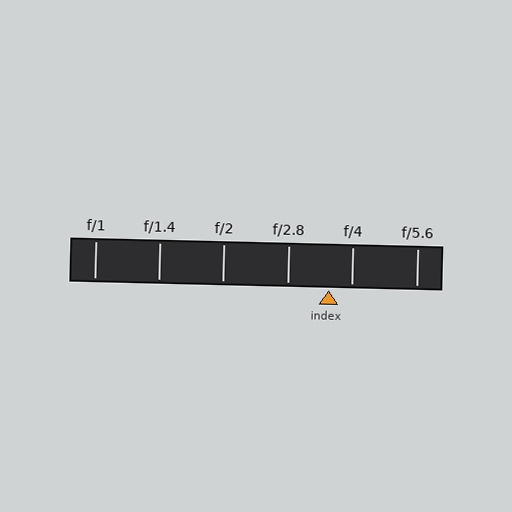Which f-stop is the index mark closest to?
The index mark is closest to f/4.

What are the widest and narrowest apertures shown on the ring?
The widest aperture shown is f/1 and the narrowest is f/5.6.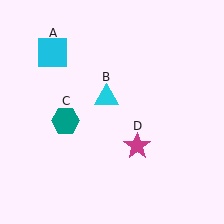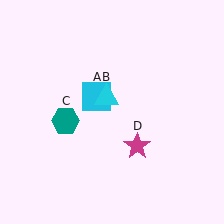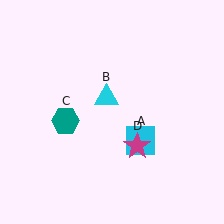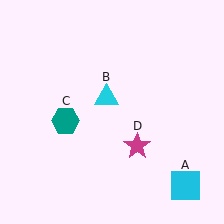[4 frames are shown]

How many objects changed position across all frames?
1 object changed position: cyan square (object A).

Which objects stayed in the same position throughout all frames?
Cyan triangle (object B) and teal hexagon (object C) and magenta star (object D) remained stationary.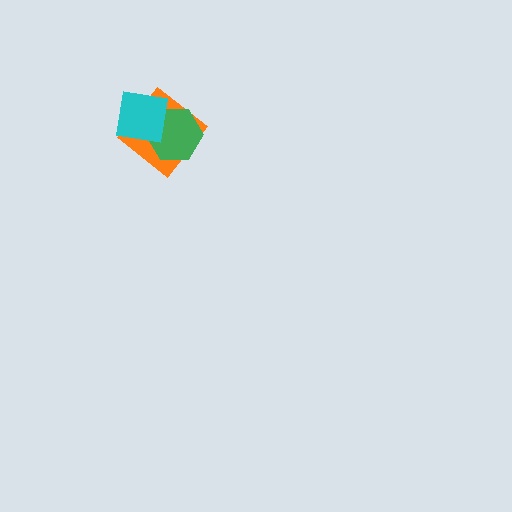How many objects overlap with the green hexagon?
2 objects overlap with the green hexagon.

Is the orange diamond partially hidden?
Yes, it is partially covered by another shape.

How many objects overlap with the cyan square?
2 objects overlap with the cyan square.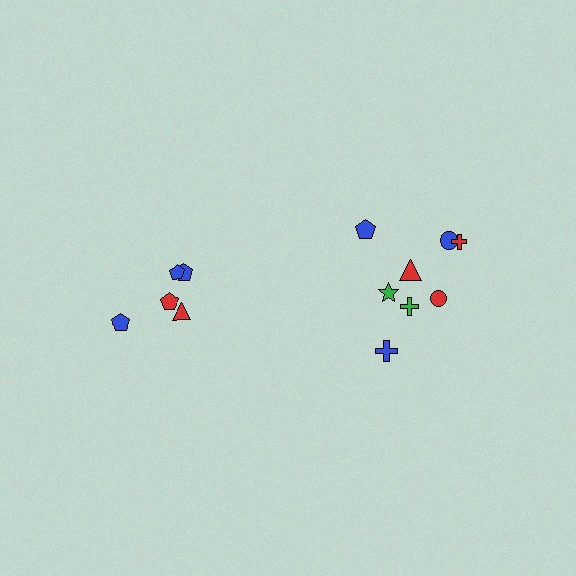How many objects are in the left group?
There are 5 objects.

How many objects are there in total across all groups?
There are 13 objects.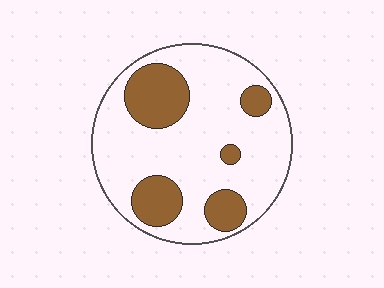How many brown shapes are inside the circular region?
5.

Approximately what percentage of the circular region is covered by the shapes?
Approximately 25%.